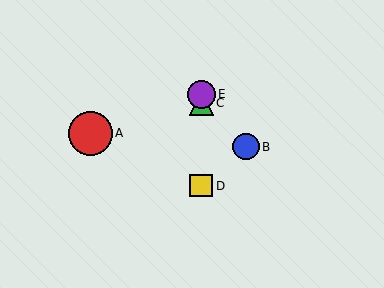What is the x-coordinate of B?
Object B is at x≈246.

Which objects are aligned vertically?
Objects C, D, E are aligned vertically.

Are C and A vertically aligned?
No, C is at x≈201 and A is at x≈90.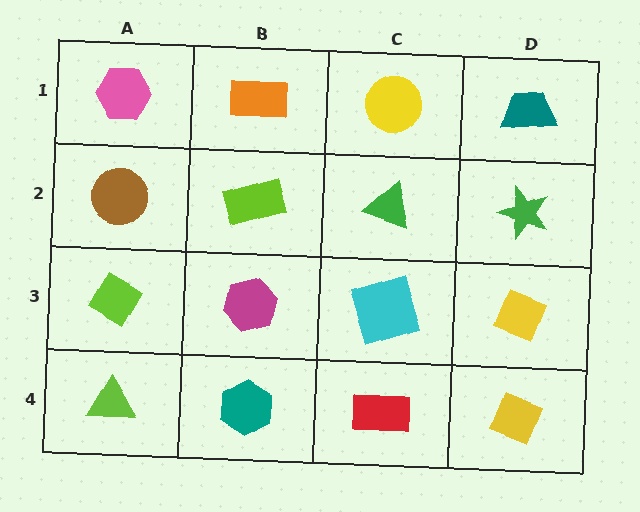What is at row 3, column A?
A lime diamond.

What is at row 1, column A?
A pink hexagon.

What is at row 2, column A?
A brown circle.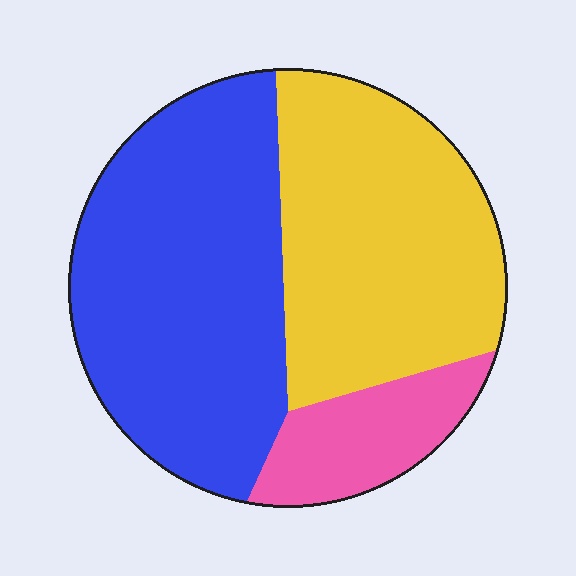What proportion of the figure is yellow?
Yellow takes up between a quarter and a half of the figure.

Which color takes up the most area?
Blue, at roughly 45%.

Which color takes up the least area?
Pink, at roughly 15%.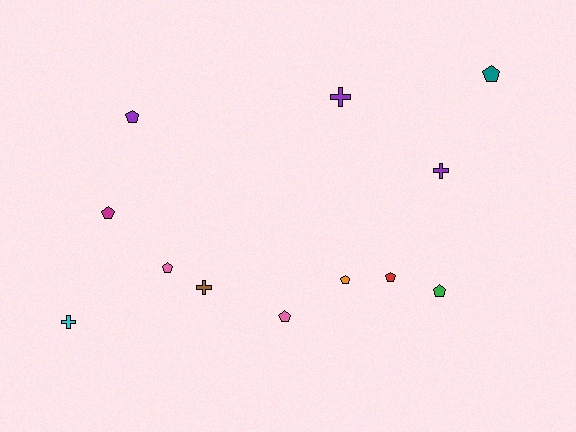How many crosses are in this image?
There are 4 crosses.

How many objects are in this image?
There are 12 objects.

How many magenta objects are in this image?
There is 1 magenta object.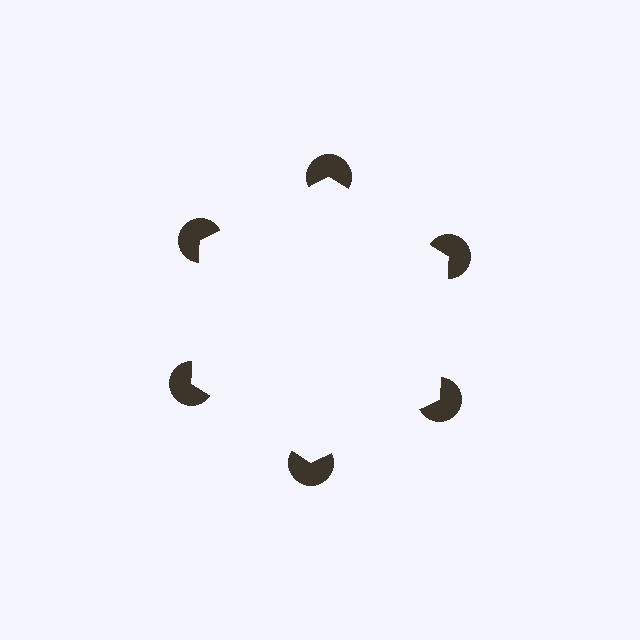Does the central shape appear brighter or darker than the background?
It typically appears slightly brighter than the background, even though no actual brightness change is drawn.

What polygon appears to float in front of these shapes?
An illusory hexagon — its edges are inferred from the aligned wedge cuts in the pac-man discs, not physically drawn.